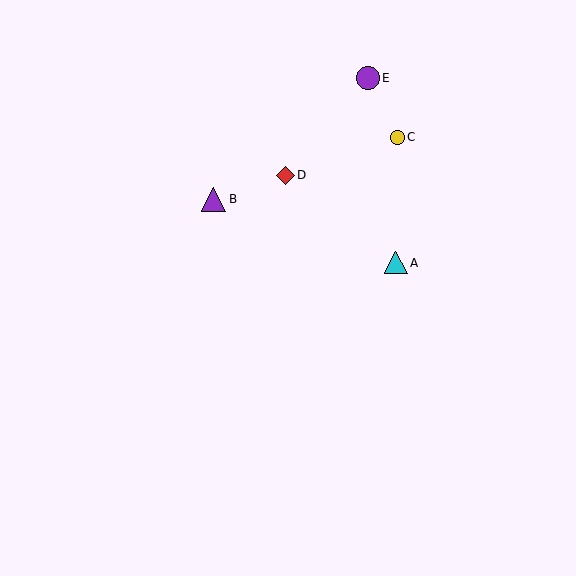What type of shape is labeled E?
Shape E is a purple circle.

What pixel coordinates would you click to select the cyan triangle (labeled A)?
Click at (396, 263) to select the cyan triangle A.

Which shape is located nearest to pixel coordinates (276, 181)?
The red diamond (labeled D) at (285, 175) is nearest to that location.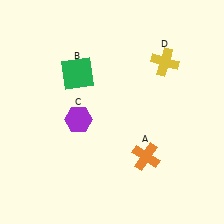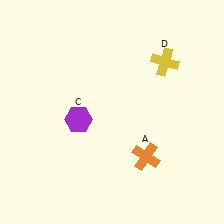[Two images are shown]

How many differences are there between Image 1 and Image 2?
There is 1 difference between the two images.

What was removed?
The green square (B) was removed in Image 2.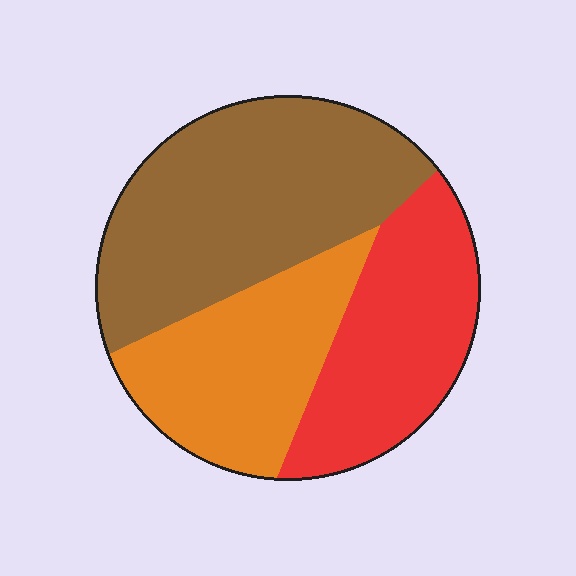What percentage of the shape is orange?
Orange covers roughly 30% of the shape.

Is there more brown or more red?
Brown.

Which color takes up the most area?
Brown, at roughly 45%.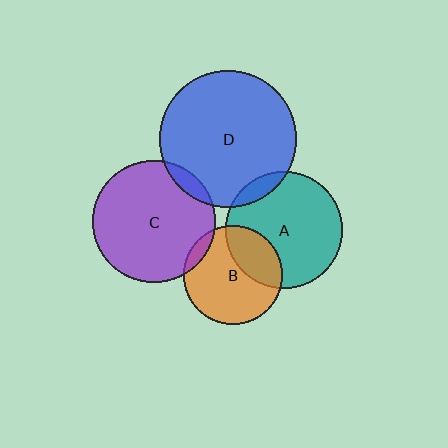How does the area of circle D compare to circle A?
Approximately 1.4 times.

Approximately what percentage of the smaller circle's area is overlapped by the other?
Approximately 5%.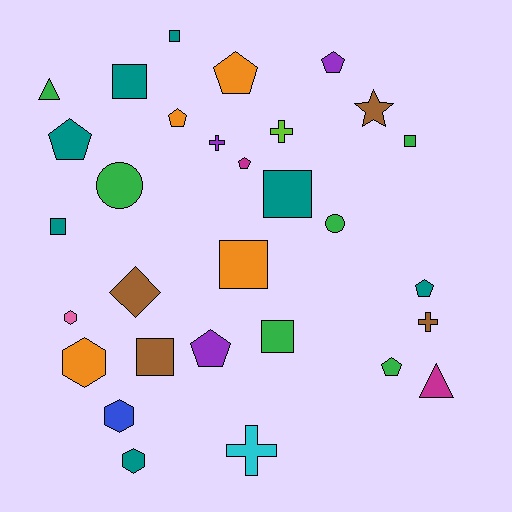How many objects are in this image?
There are 30 objects.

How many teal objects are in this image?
There are 7 teal objects.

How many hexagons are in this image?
There are 4 hexagons.